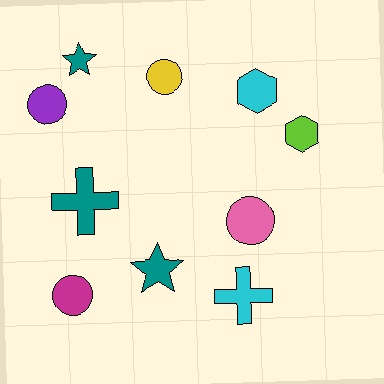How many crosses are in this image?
There are 2 crosses.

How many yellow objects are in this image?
There is 1 yellow object.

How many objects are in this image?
There are 10 objects.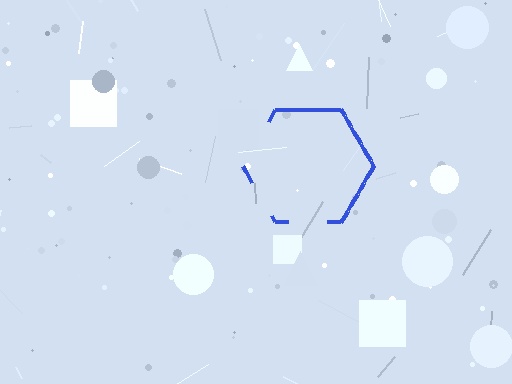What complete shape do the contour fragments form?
The contour fragments form a hexagon.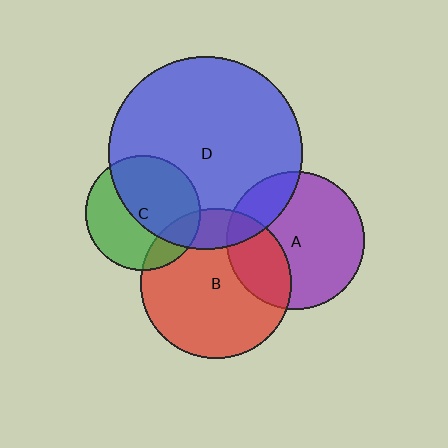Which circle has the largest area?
Circle D (blue).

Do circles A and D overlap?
Yes.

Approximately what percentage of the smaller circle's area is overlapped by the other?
Approximately 20%.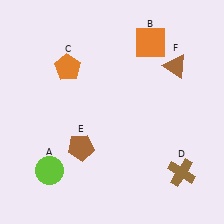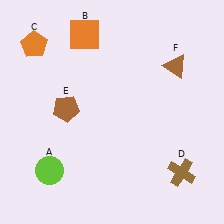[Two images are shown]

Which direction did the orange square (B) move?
The orange square (B) moved left.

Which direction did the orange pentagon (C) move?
The orange pentagon (C) moved left.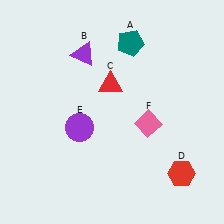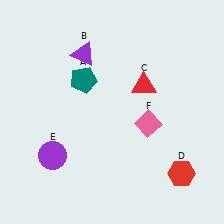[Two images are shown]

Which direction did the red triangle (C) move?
The red triangle (C) moved right.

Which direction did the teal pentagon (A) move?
The teal pentagon (A) moved left.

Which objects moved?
The objects that moved are: the teal pentagon (A), the red triangle (C), the purple circle (E).